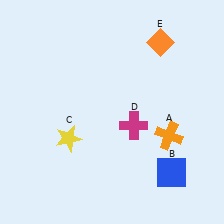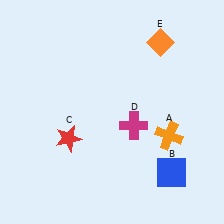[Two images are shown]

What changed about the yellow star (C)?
In Image 1, C is yellow. In Image 2, it changed to red.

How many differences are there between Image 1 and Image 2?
There is 1 difference between the two images.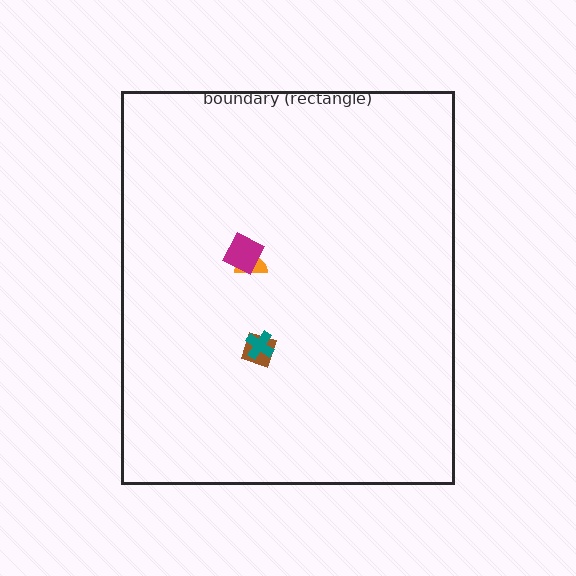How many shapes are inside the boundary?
4 inside, 0 outside.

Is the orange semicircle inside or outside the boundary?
Inside.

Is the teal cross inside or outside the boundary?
Inside.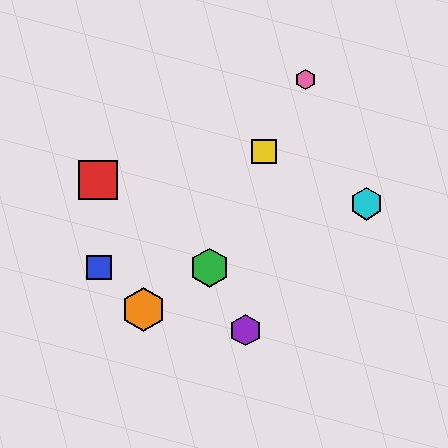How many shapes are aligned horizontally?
2 shapes (the blue square, the green hexagon) are aligned horizontally.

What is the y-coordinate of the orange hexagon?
The orange hexagon is at y≈310.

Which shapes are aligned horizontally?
The blue square, the green hexagon are aligned horizontally.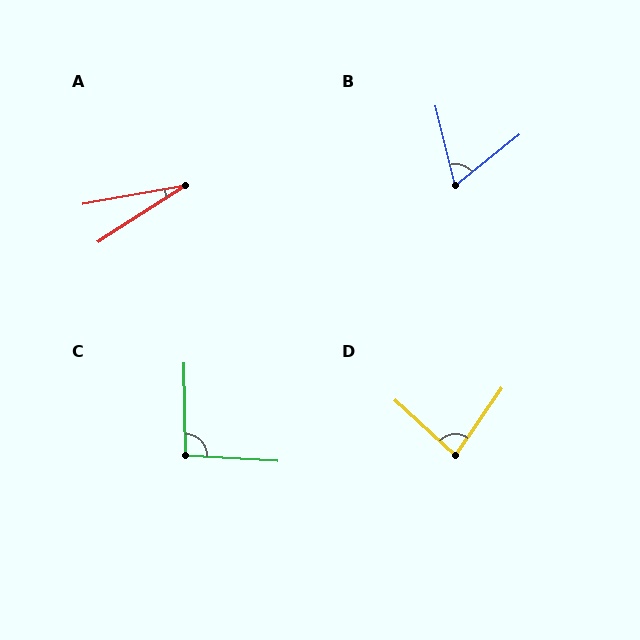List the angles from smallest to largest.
A (23°), B (65°), D (82°), C (94°).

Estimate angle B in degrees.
Approximately 65 degrees.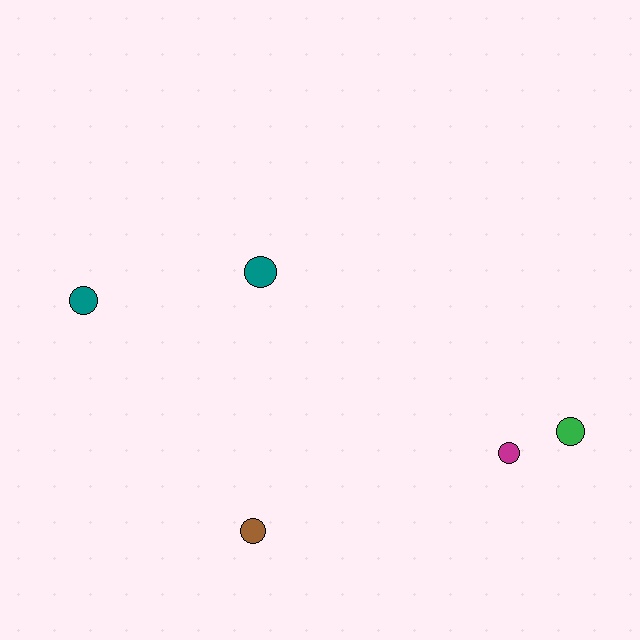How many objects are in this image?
There are 5 objects.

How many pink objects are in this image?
There are no pink objects.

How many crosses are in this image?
There are no crosses.